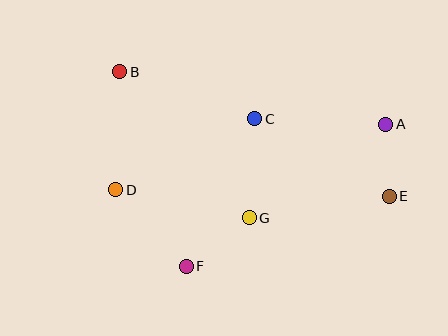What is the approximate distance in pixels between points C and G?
The distance between C and G is approximately 99 pixels.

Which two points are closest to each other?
Points A and E are closest to each other.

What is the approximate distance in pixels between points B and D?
The distance between B and D is approximately 118 pixels.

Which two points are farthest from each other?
Points B and E are farthest from each other.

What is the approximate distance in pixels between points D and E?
The distance between D and E is approximately 273 pixels.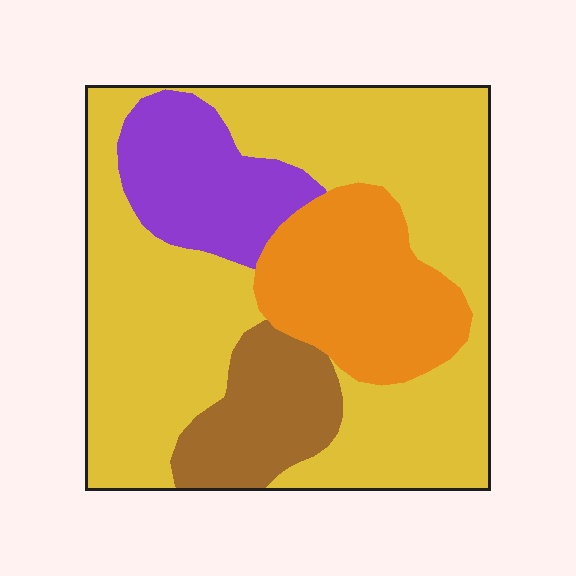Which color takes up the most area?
Yellow, at roughly 60%.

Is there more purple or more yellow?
Yellow.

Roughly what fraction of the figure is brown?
Brown takes up less than a quarter of the figure.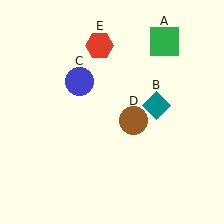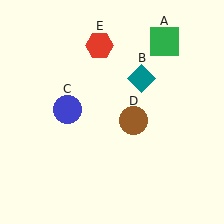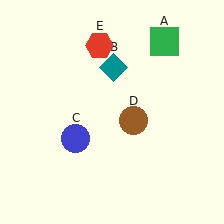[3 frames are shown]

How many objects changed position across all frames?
2 objects changed position: teal diamond (object B), blue circle (object C).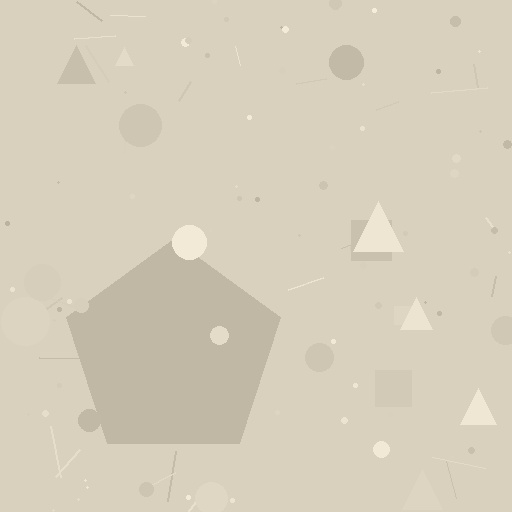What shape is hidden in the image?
A pentagon is hidden in the image.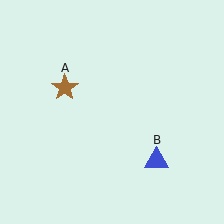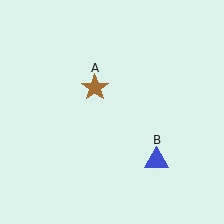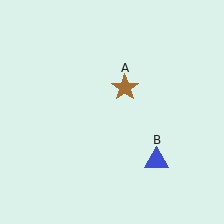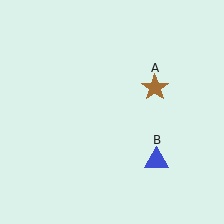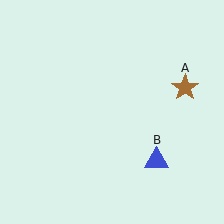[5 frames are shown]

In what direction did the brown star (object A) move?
The brown star (object A) moved right.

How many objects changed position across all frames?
1 object changed position: brown star (object A).